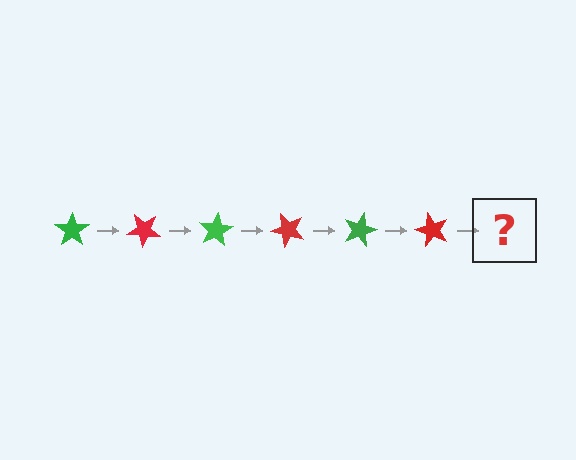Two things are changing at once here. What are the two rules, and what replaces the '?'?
The two rules are that it rotates 40 degrees each step and the color cycles through green and red. The '?' should be a green star, rotated 240 degrees from the start.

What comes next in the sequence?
The next element should be a green star, rotated 240 degrees from the start.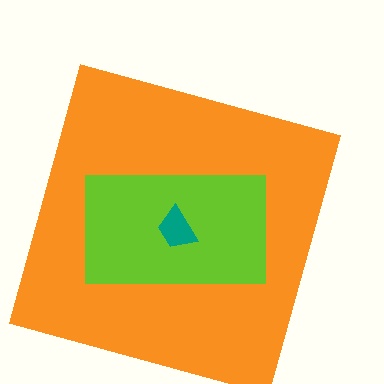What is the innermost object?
The teal trapezoid.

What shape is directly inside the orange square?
The lime rectangle.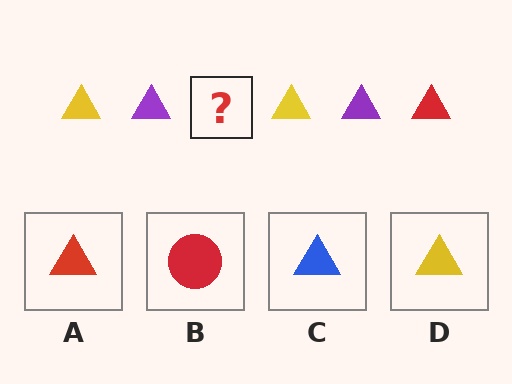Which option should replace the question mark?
Option A.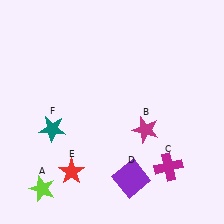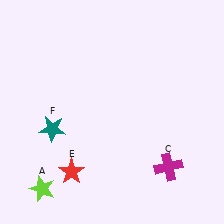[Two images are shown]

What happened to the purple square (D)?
The purple square (D) was removed in Image 2. It was in the bottom-right area of Image 1.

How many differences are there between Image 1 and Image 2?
There are 2 differences between the two images.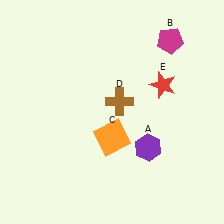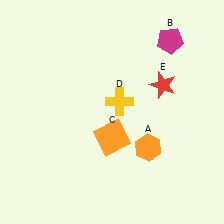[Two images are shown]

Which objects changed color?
A changed from purple to orange. D changed from brown to yellow.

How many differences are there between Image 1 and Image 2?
There are 2 differences between the two images.